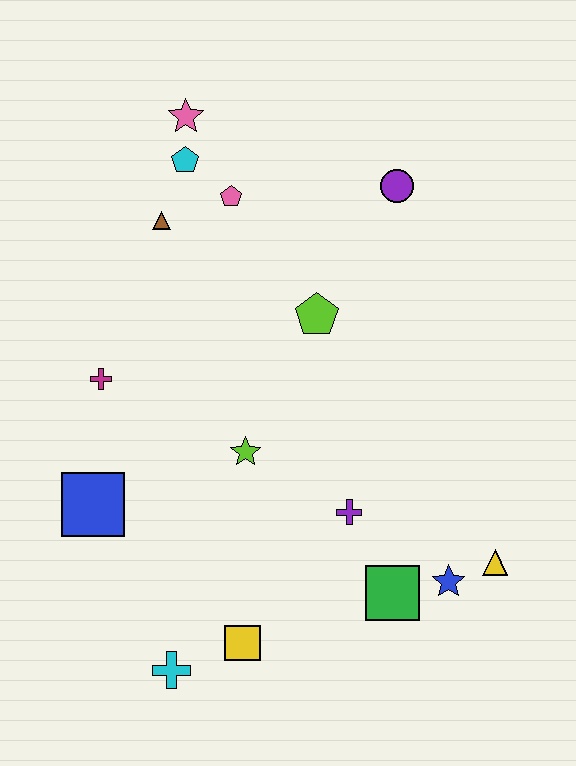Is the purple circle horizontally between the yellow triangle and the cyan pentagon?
Yes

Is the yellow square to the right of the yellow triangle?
No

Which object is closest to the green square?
The blue star is closest to the green square.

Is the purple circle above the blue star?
Yes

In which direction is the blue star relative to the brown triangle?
The blue star is below the brown triangle.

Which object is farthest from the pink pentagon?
The cyan cross is farthest from the pink pentagon.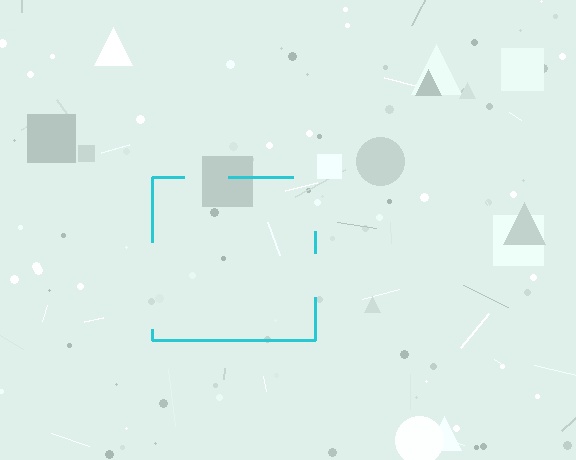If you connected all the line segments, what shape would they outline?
They would outline a square.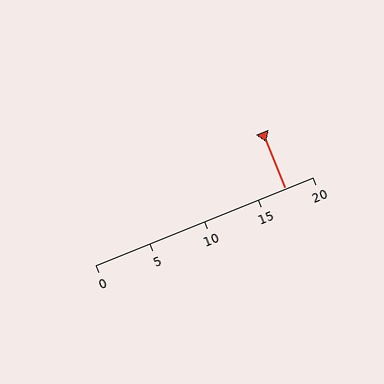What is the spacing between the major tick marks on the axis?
The major ticks are spaced 5 apart.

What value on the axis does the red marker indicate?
The marker indicates approximately 17.5.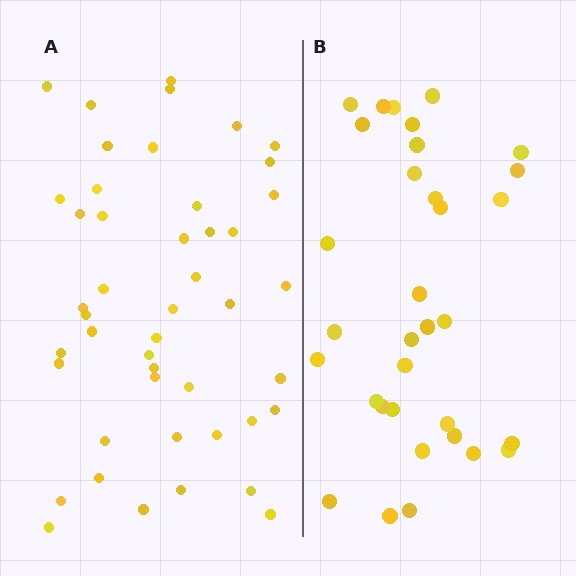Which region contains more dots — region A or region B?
Region A (the left region) has more dots.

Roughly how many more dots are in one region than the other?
Region A has approximately 15 more dots than region B.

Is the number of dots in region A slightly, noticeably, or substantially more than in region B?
Region A has noticeably more, but not dramatically so. The ratio is roughly 1.4 to 1.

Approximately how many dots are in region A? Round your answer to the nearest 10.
About 50 dots. (The exact count is 46, which rounds to 50.)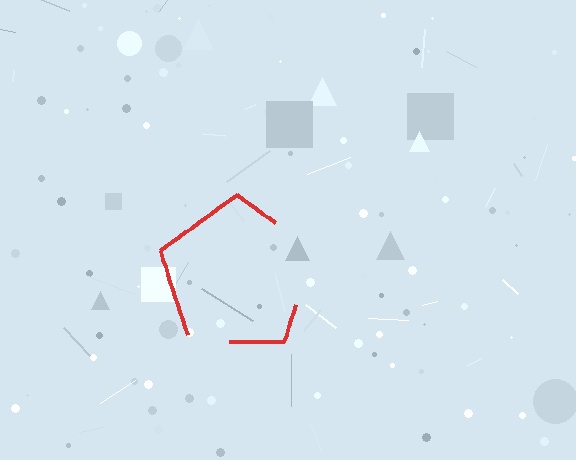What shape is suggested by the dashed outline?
The dashed outline suggests a pentagon.